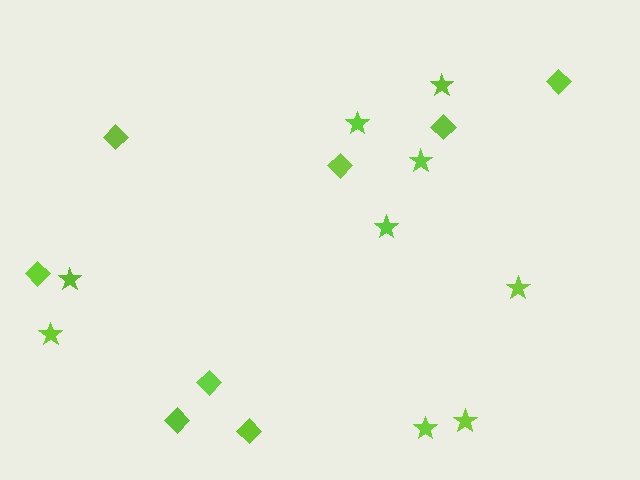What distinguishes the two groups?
There are 2 groups: one group of diamonds (8) and one group of stars (9).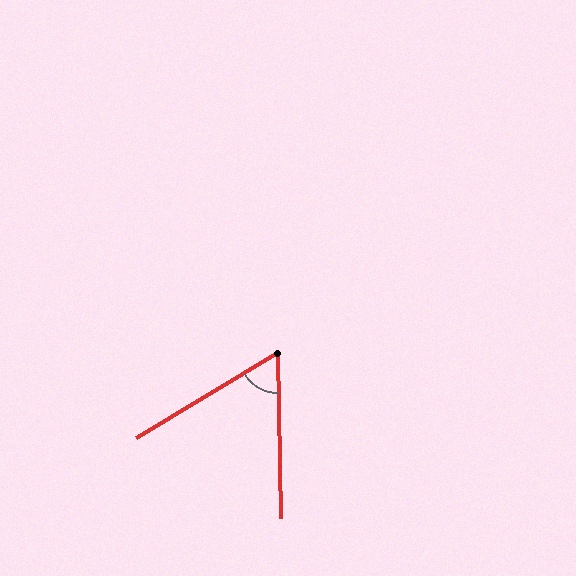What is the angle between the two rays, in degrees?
Approximately 60 degrees.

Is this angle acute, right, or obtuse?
It is acute.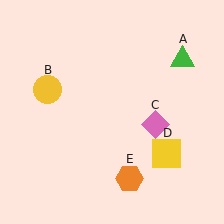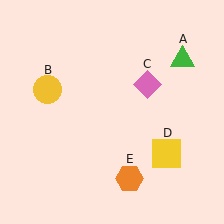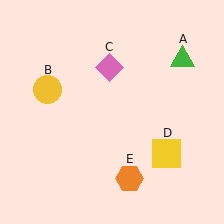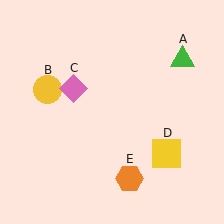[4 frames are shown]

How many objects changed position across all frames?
1 object changed position: pink diamond (object C).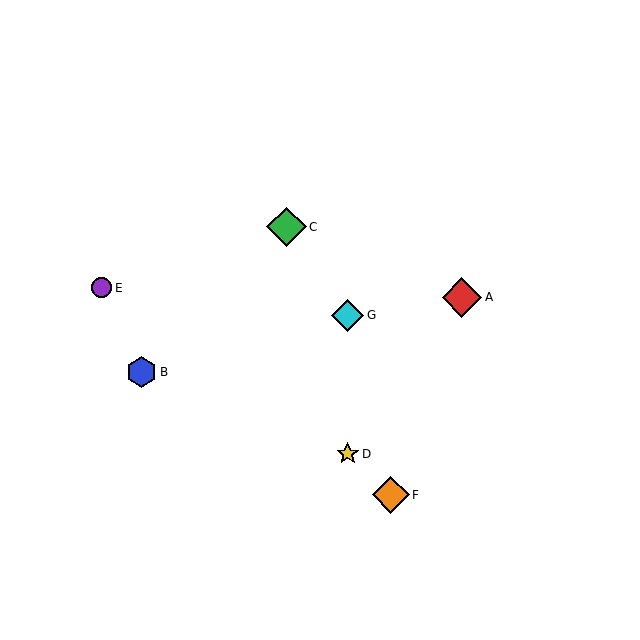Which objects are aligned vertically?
Objects D, G are aligned vertically.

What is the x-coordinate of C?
Object C is at x≈287.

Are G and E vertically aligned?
No, G is at x≈348 and E is at x≈102.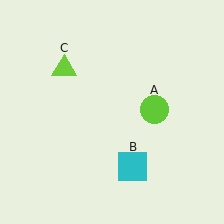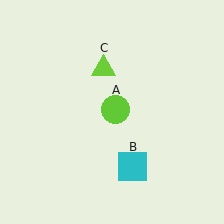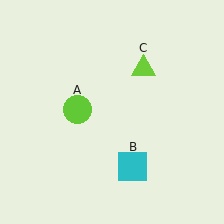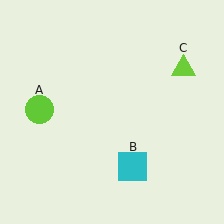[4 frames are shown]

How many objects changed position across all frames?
2 objects changed position: lime circle (object A), lime triangle (object C).